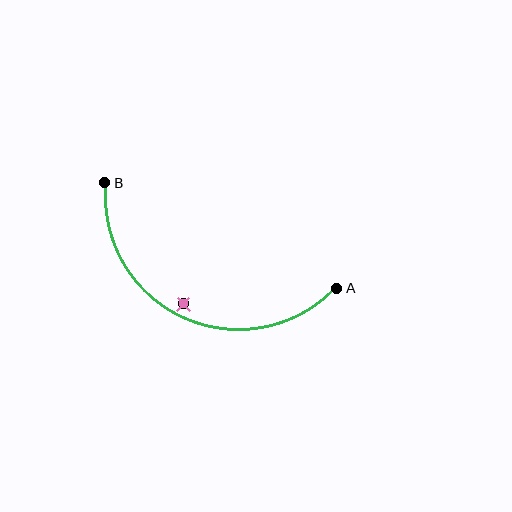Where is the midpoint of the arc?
The arc midpoint is the point on the curve farthest from the straight line joining A and B. It sits below that line.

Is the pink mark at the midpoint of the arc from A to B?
No — the pink mark does not lie on the arc at all. It sits slightly inside the curve.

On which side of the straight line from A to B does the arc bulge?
The arc bulges below the straight line connecting A and B.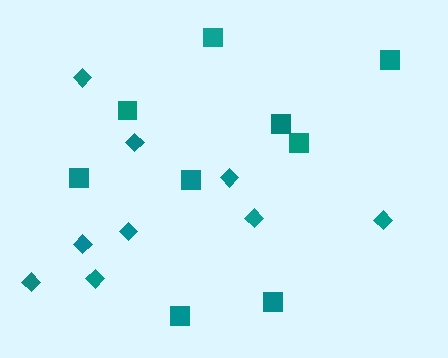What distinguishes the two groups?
There are 2 groups: one group of diamonds (9) and one group of squares (9).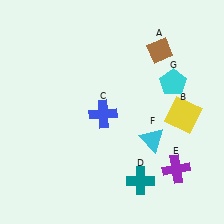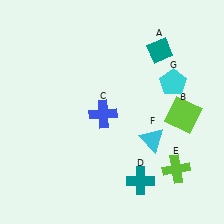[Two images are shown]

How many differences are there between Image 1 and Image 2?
There are 3 differences between the two images.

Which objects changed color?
A changed from brown to teal. B changed from yellow to lime. E changed from purple to lime.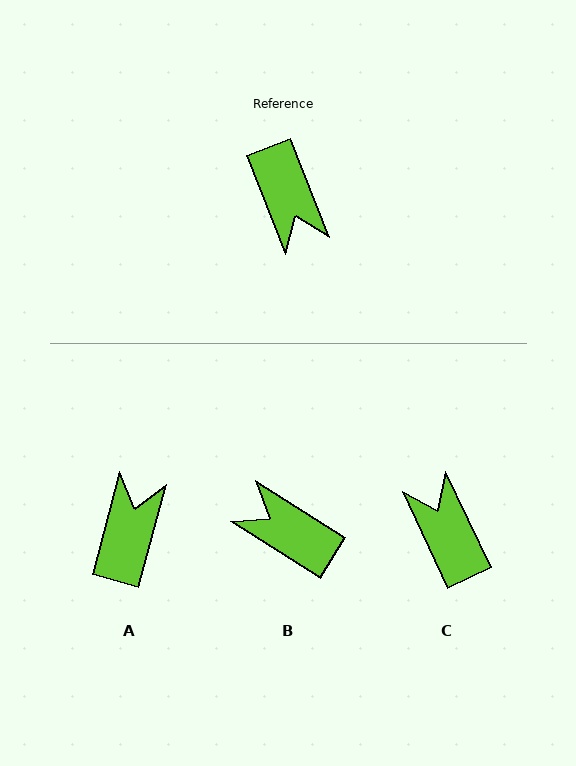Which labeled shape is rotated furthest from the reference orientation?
C, about 176 degrees away.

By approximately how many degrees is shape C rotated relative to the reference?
Approximately 176 degrees clockwise.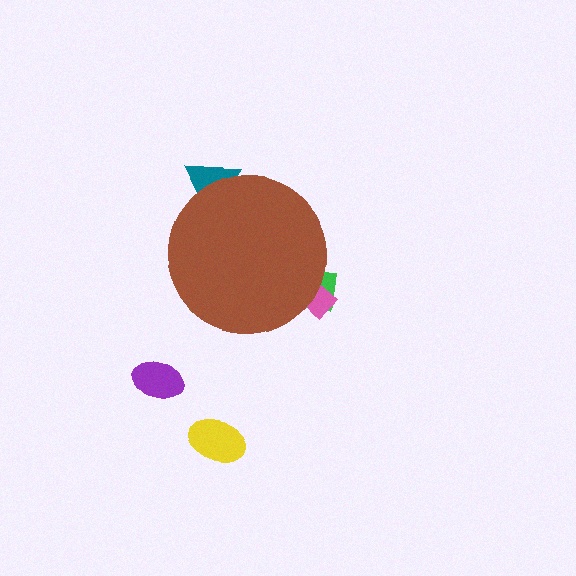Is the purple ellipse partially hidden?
No, the purple ellipse is fully visible.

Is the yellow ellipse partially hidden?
No, the yellow ellipse is fully visible.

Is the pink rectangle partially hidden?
Yes, the pink rectangle is partially hidden behind the brown circle.